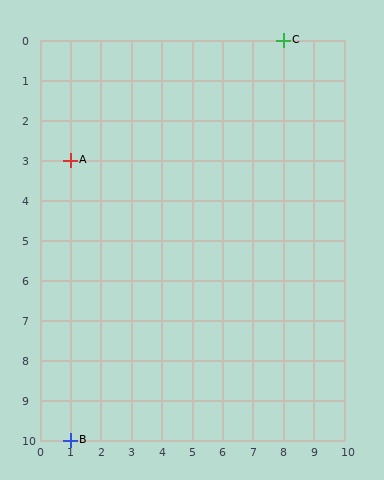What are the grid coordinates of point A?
Point A is at grid coordinates (1, 3).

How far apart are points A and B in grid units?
Points A and B are 7 rows apart.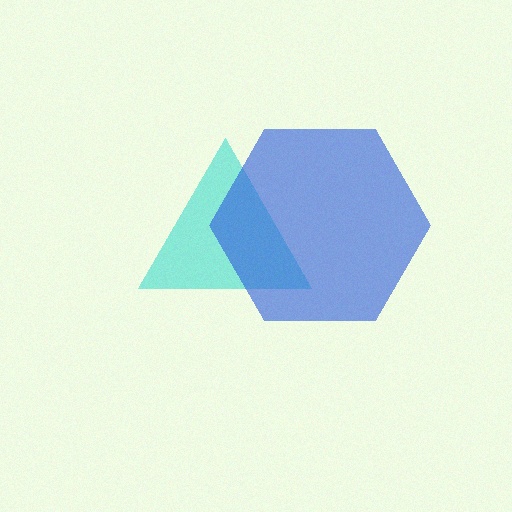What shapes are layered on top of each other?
The layered shapes are: a cyan triangle, a blue hexagon.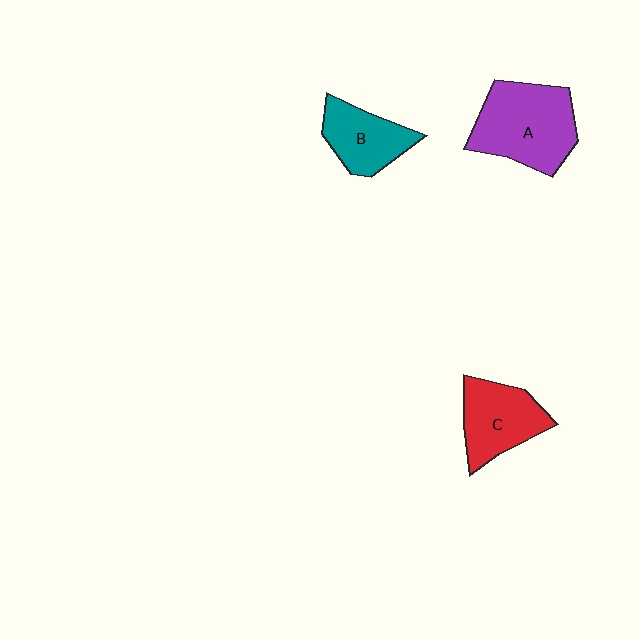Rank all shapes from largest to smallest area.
From largest to smallest: A (purple), C (red), B (teal).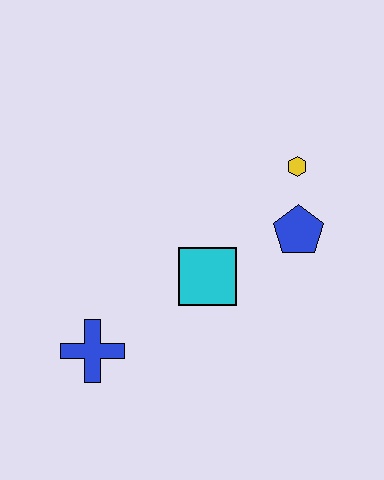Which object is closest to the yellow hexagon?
The blue pentagon is closest to the yellow hexagon.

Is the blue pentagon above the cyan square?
Yes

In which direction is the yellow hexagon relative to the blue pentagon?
The yellow hexagon is above the blue pentagon.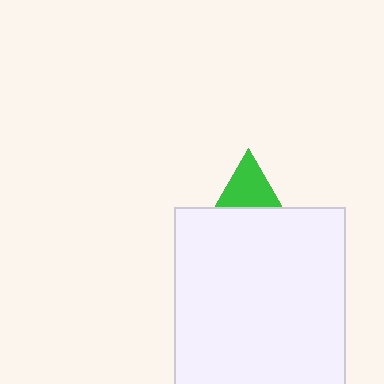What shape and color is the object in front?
The object in front is a white rectangle.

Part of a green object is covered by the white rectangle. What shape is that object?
It is a triangle.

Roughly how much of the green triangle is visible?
A small part of it is visible (roughly 37%).